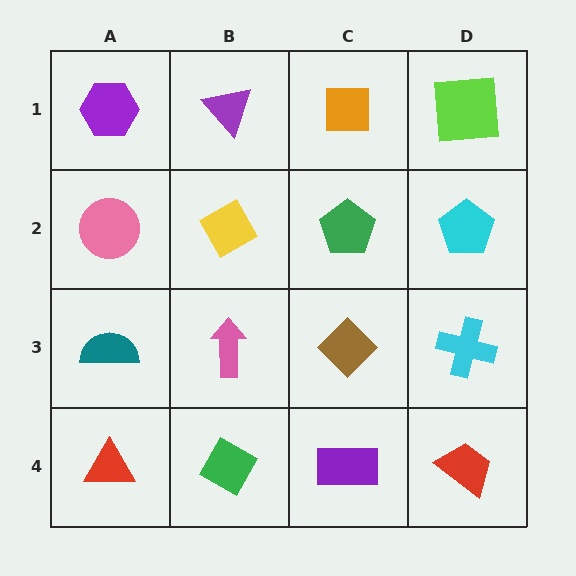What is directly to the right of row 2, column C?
A cyan pentagon.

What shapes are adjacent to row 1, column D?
A cyan pentagon (row 2, column D), an orange square (row 1, column C).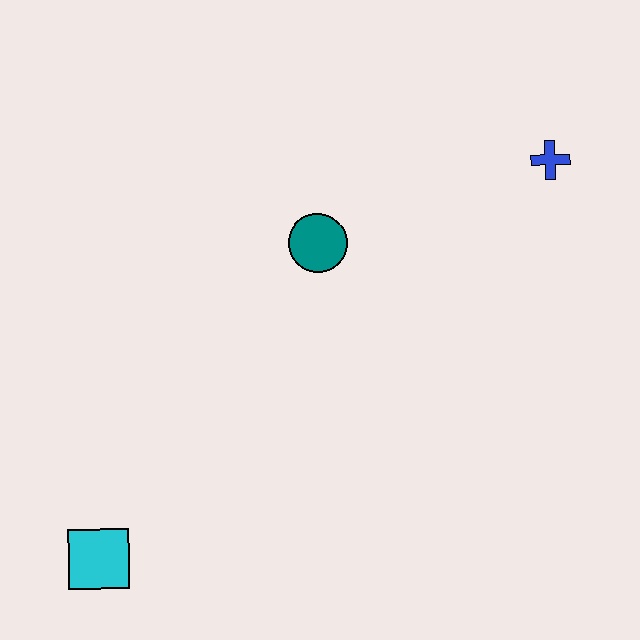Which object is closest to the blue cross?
The teal circle is closest to the blue cross.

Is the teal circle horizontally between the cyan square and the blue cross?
Yes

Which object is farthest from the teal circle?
The cyan square is farthest from the teal circle.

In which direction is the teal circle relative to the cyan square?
The teal circle is above the cyan square.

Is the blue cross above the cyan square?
Yes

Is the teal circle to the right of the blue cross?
No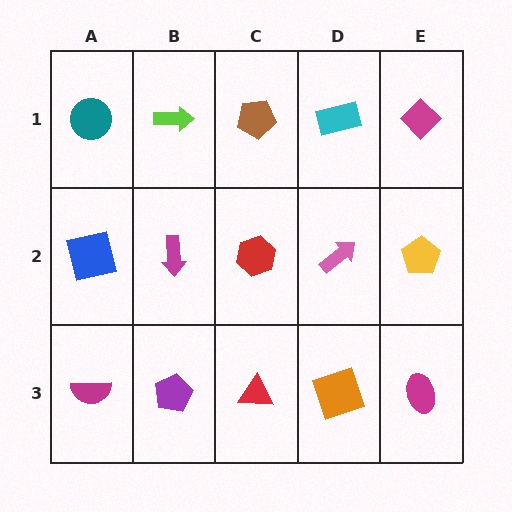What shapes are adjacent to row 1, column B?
A magenta arrow (row 2, column B), a teal circle (row 1, column A), a brown pentagon (row 1, column C).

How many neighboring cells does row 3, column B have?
3.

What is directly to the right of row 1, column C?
A cyan rectangle.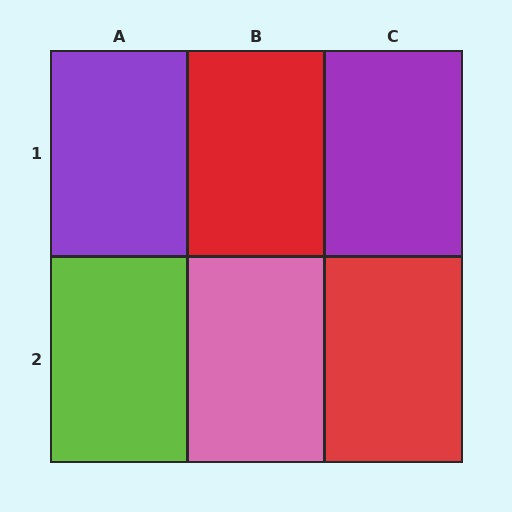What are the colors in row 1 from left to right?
Purple, red, purple.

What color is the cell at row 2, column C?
Red.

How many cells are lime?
1 cell is lime.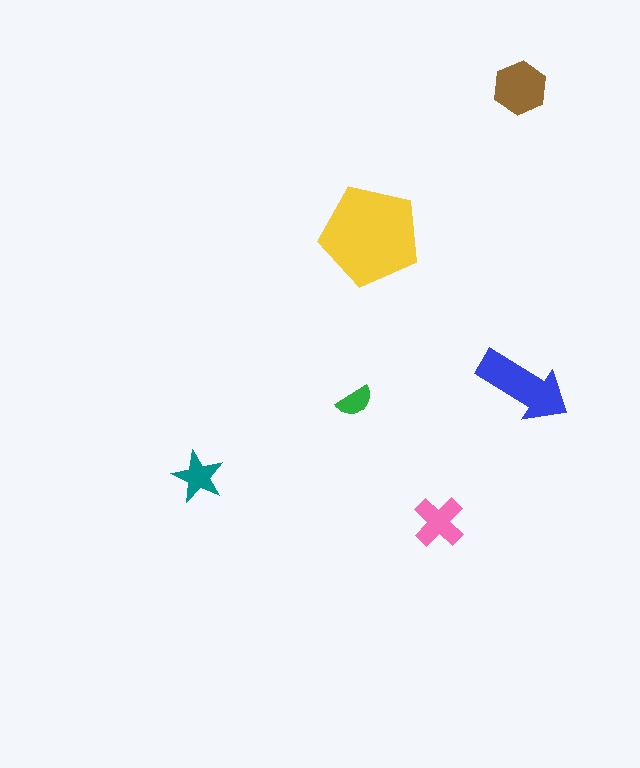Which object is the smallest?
The green semicircle.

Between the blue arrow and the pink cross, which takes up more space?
The blue arrow.